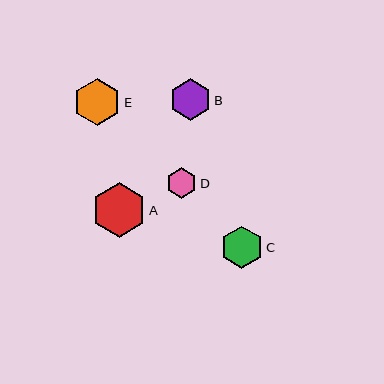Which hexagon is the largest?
Hexagon A is the largest with a size of approximately 54 pixels.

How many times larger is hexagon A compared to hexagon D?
Hexagon A is approximately 1.7 times the size of hexagon D.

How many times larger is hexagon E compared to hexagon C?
Hexagon E is approximately 1.1 times the size of hexagon C.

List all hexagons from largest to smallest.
From largest to smallest: A, E, C, B, D.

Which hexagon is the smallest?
Hexagon D is the smallest with a size of approximately 31 pixels.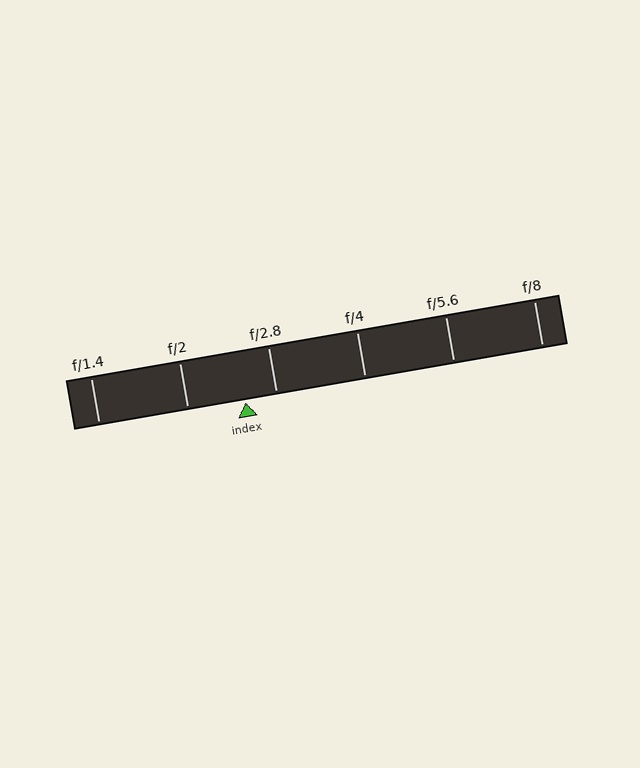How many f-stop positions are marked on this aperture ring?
There are 6 f-stop positions marked.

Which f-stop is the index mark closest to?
The index mark is closest to f/2.8.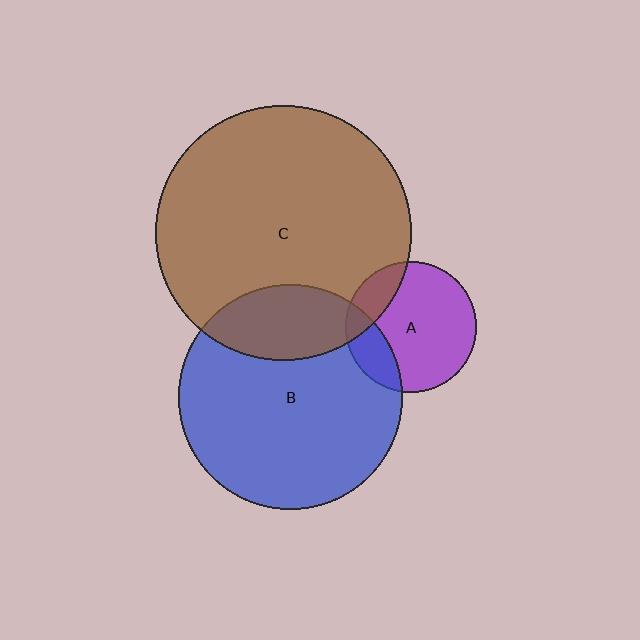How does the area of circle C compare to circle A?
Approximately 3.8 times.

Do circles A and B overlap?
Yes.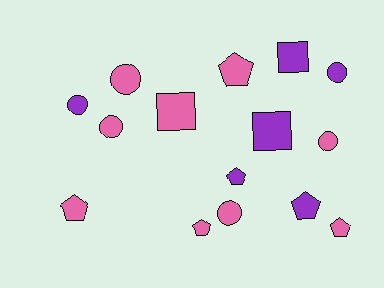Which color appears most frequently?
Pink, with 9 objects.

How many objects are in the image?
There are 15 objects.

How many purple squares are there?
There are 2 purple squares.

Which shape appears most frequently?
Circle, with 6 objects.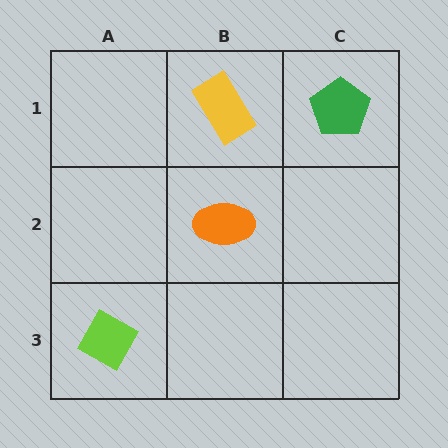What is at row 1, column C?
A green pentagon.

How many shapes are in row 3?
1 shape.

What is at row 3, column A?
A lime diamond.